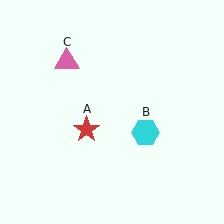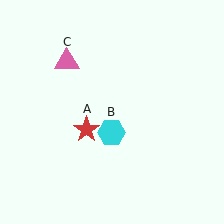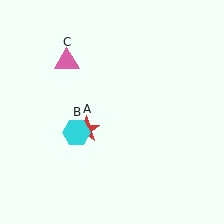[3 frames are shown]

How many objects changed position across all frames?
1 object changed position: cyan hexagon (object B).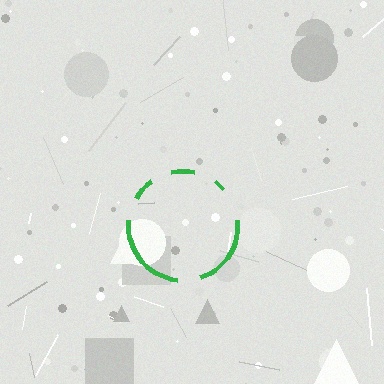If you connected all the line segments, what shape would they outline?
They would outline a circle.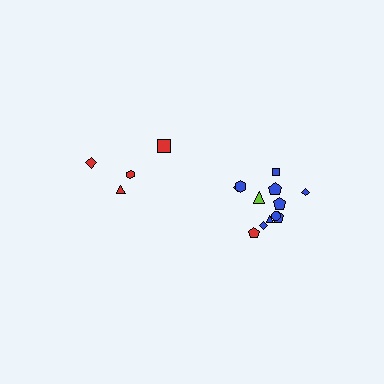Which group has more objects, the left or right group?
The right group.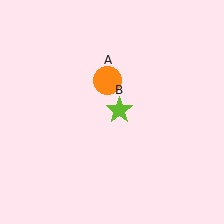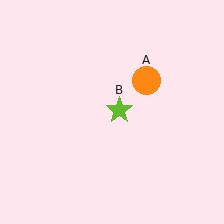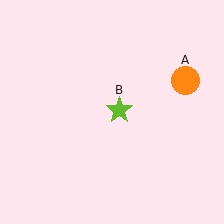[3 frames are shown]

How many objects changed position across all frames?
1 object changed position: orange circle (object A).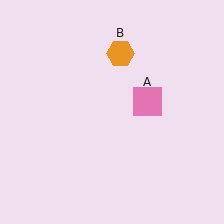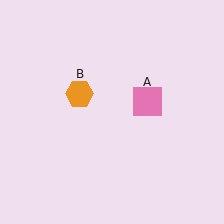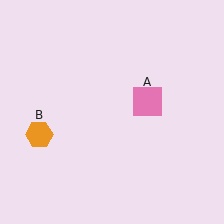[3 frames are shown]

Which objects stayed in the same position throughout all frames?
Pink square (object A) remained stationary.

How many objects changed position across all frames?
1 object changed position: orange hexagon (object B).